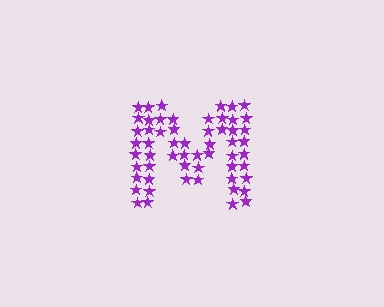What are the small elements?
The small elements are stars.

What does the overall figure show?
The overall figure shows the letter M.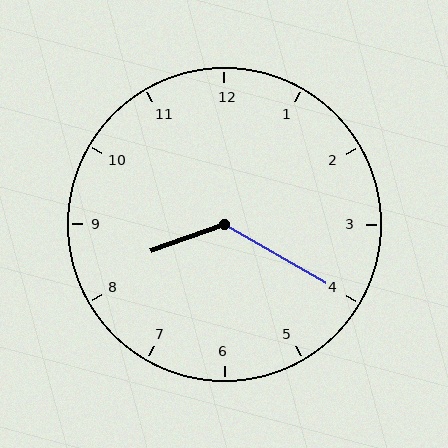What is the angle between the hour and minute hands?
Approximately 130 degrees.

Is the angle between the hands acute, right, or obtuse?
It is obtuse.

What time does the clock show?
8:20.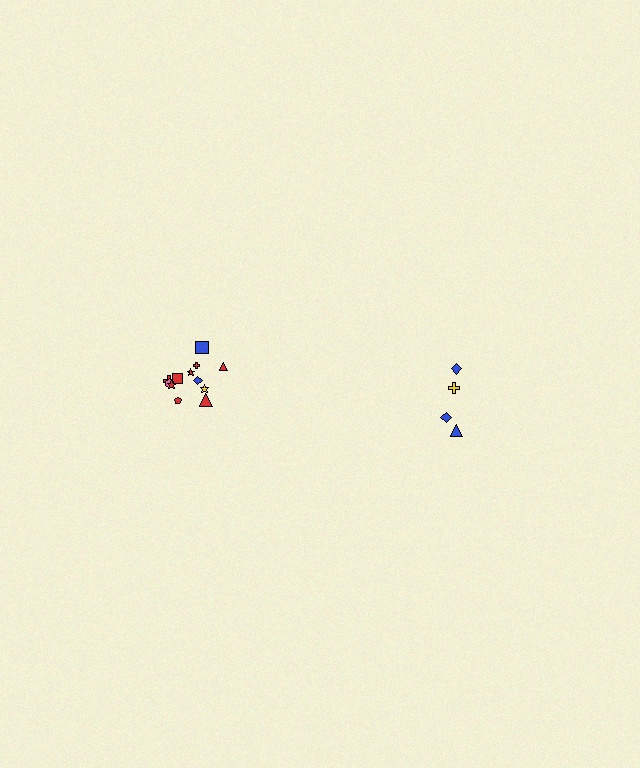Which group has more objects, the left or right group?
The left group.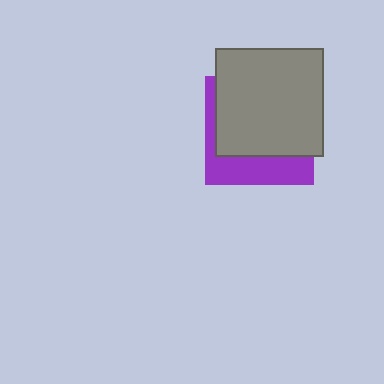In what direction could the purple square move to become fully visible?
The purple square could move down. That would shift it out from behind the gray square entirely.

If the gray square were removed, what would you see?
You would see the complete purple square.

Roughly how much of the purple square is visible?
A small part of it is visible (roughly 32%).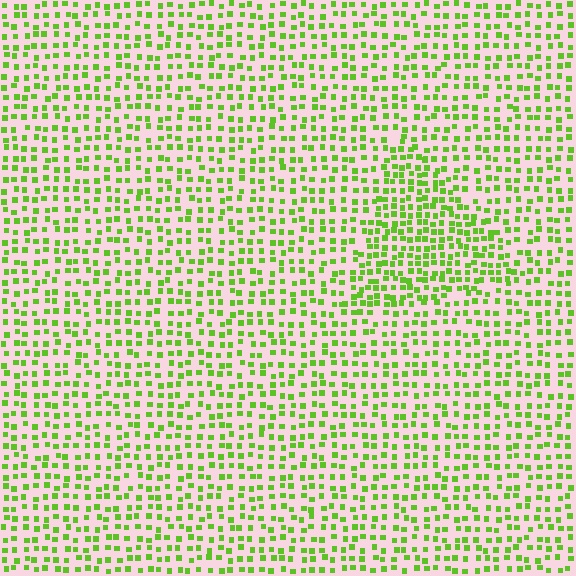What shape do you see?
I see a triangle.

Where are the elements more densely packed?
The elements are more densely packed inside the triangle boundary.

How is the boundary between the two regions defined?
The boundary is defined by a change in element density (approximately 1.6x ratio). All elements are the same color, size, and shape.